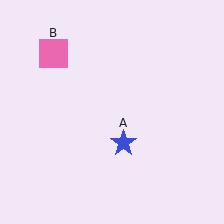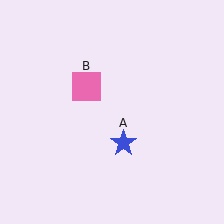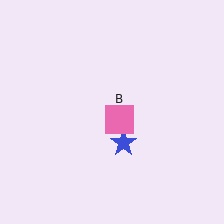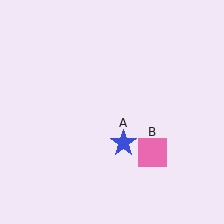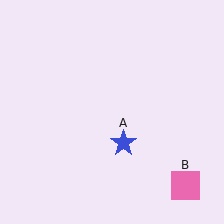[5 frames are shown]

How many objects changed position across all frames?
1 object changed position: pink square (object B).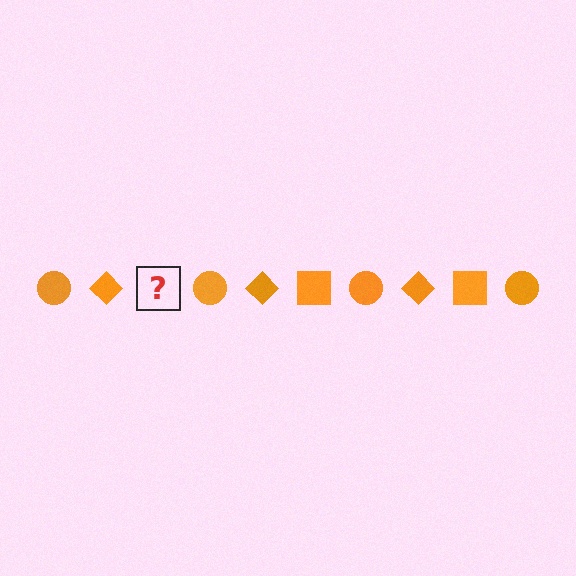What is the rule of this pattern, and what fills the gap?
The rule is that the pattern cycles through circle, diamond, square shapes in orange. The gap should be filled with an orange square.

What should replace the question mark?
The question mark should be replaced with an orange square.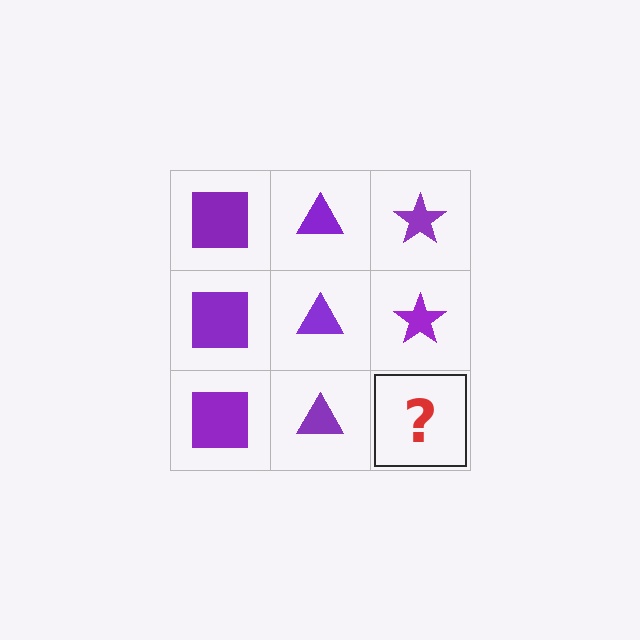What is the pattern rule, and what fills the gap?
The rule is that each column has a consistent shape. The gap should be filled with a purple star.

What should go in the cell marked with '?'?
The missing cell should contain a purple star.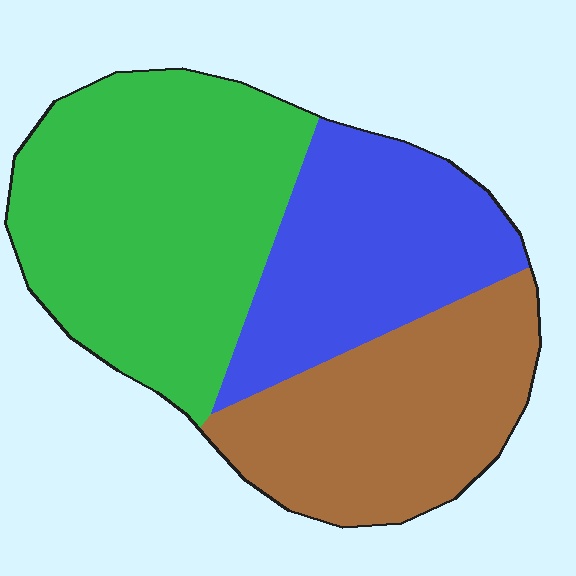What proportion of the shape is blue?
Blue covers 27% of the shape.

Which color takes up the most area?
Green, at roughly 45%.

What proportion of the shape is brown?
Brown takes up between a sixth and a third of the shape.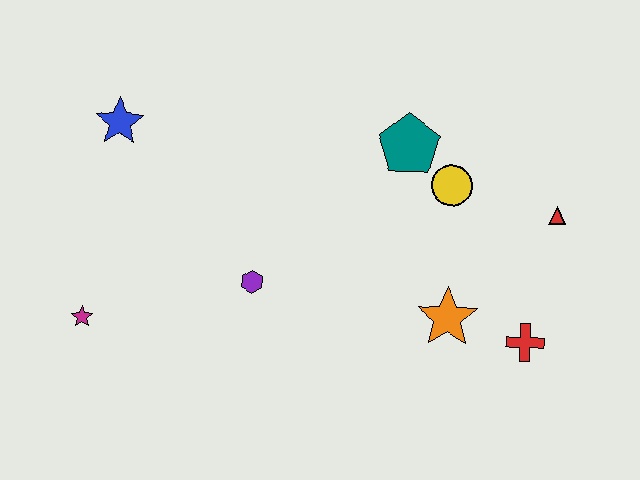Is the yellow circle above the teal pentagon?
No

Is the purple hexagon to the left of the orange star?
Yes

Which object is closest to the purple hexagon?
The magenta star is closest to the purple hexagon.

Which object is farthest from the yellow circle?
The magenta star is farthest from the yellow circle.